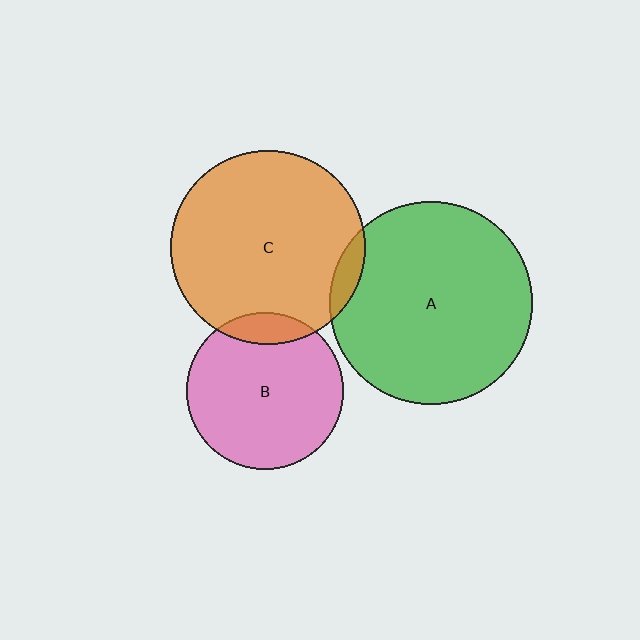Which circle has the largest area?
Circle A (green).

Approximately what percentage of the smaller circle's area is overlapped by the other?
Approximately 5%.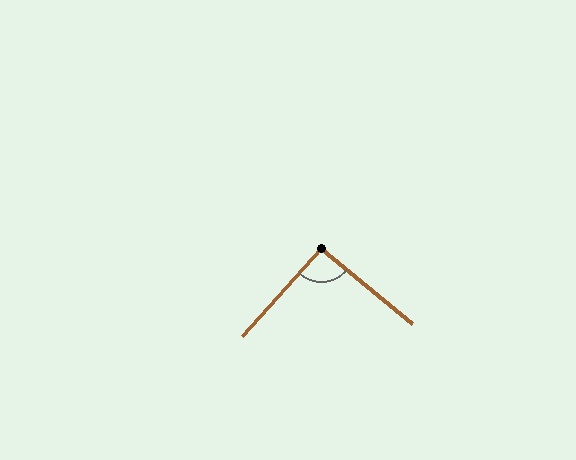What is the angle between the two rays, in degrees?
Approximately 93 degrees.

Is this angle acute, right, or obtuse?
It is approximately a right angle.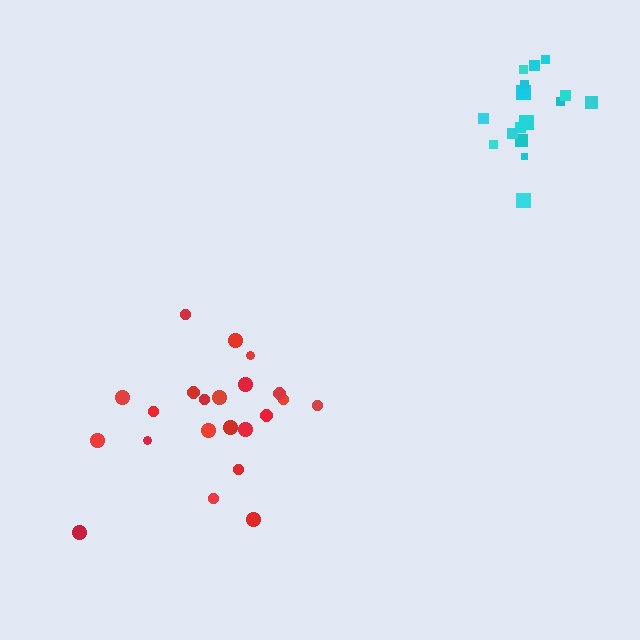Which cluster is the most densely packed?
Cyan.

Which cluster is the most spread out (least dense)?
Red.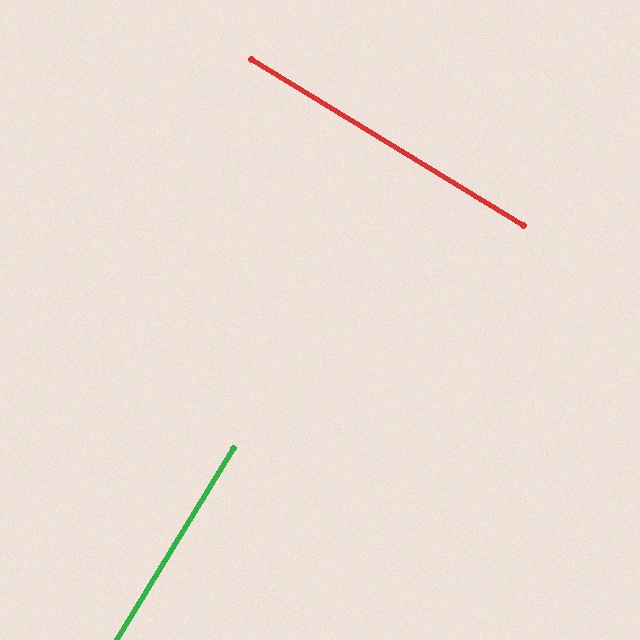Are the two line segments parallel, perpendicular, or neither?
Perpendicular — they meet at approximately 90°.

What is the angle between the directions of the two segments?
Approximately 90 degrees.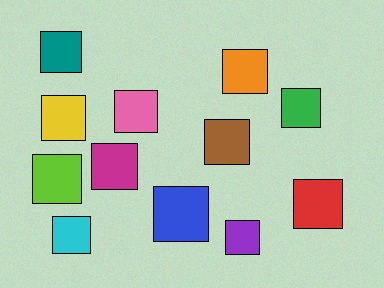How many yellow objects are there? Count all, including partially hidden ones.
There is 1 yellow object.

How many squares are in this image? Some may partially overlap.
There are 12 squares.